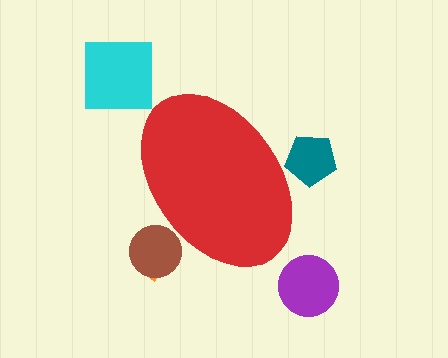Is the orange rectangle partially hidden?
Yes, the orange rectangle is partially hidden behind the red ellipse.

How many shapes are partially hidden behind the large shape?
3 shapes are partially hidden.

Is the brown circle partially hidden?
Yes, the brown circle is partially hidden behind the red ellipse.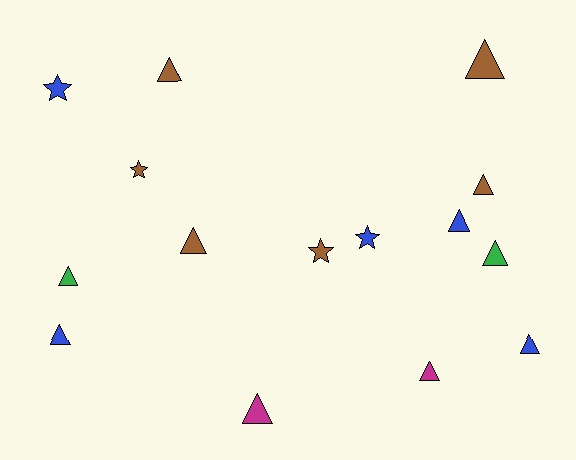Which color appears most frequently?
Brown, with 6 objects.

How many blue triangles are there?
There are 3 blue triangles.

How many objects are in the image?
There are 15 objects.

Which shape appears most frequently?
Triangle, with 11 objects.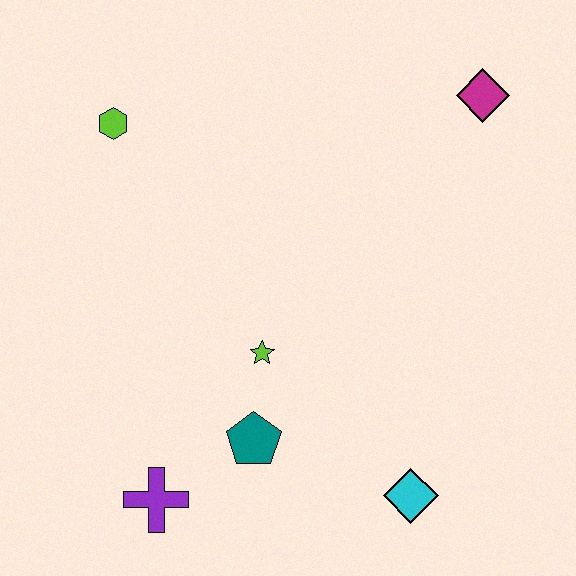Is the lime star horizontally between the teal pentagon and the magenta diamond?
Yes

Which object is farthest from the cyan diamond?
The lime hexagon is farthest from the cyan diamond.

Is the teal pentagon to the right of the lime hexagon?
Yes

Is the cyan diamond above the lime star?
No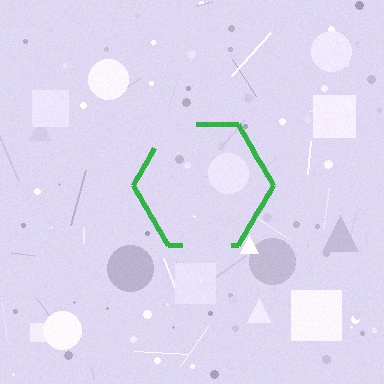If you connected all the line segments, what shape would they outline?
They would outline a hexagon.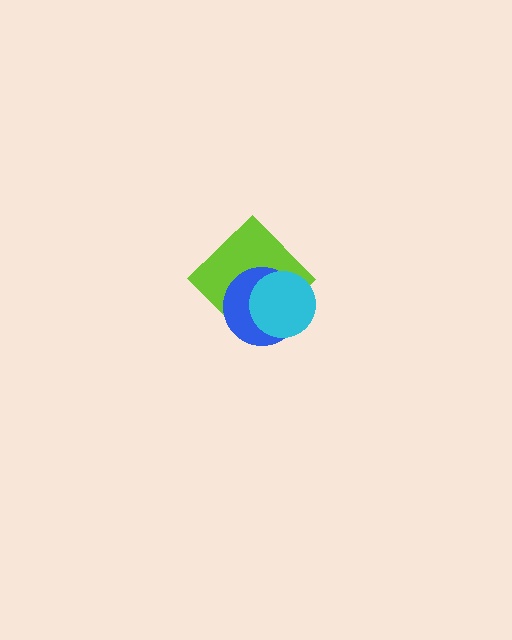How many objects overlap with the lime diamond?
2 objects overlap with the lime diamond.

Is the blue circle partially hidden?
Yes, it is partially covered by another shape.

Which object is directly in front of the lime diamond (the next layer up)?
The blue circle is directly in front of the lime diamond.